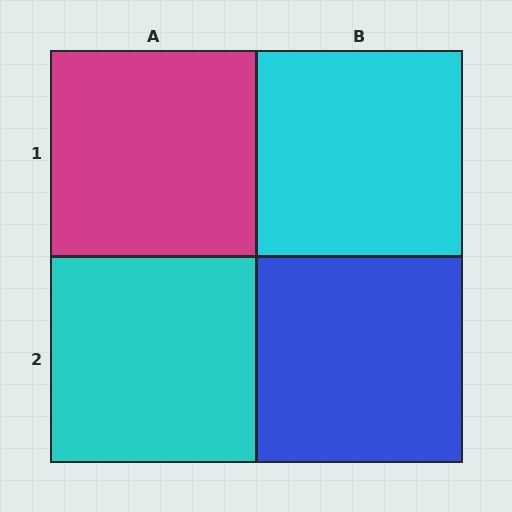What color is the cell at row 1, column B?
Cyan.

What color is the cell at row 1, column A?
Magenta.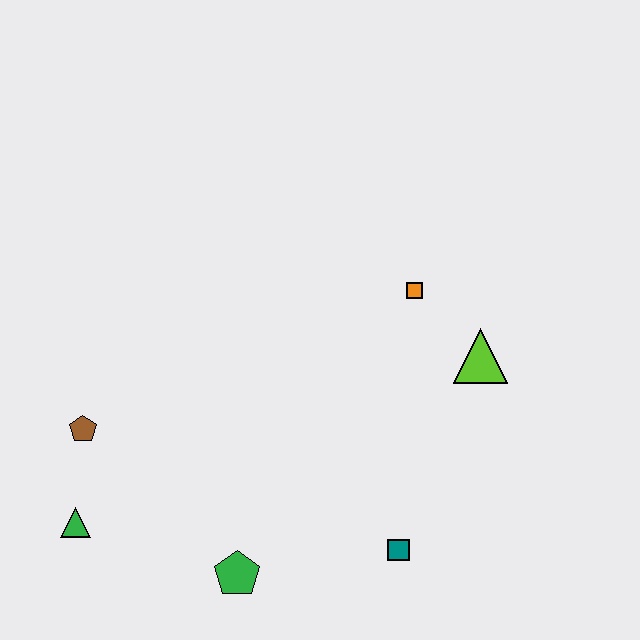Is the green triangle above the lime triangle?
No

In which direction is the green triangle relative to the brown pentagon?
The green triangle is below the brown pentagon.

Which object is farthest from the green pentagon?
The orange square is farthest from the green pentagon.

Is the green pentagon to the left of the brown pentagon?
No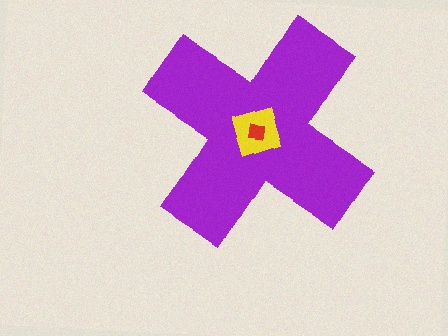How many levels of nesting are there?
3.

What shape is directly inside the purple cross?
The yellow diamond.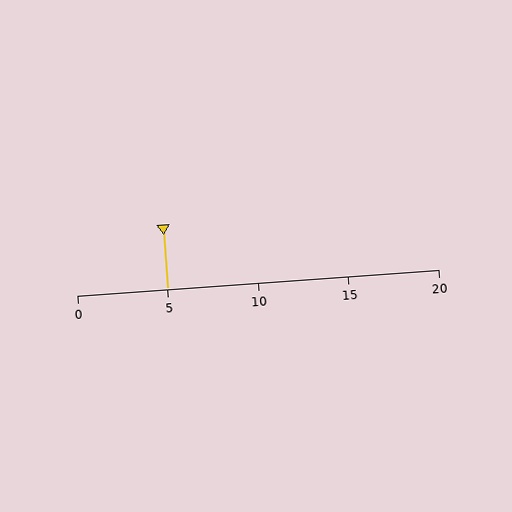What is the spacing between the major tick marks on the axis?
The major ticks are spaced 5 apart.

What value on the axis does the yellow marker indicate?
The marker indicates approximately 5.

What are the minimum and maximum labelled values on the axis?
The axis runs from 0 to 20.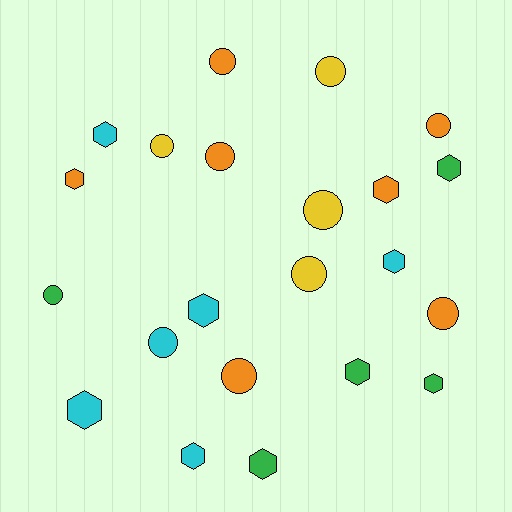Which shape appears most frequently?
Circle, with 11 objects.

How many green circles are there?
There is 1 green circle.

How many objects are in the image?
There are 22 objects.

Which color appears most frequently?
Orange, with 7 objects.